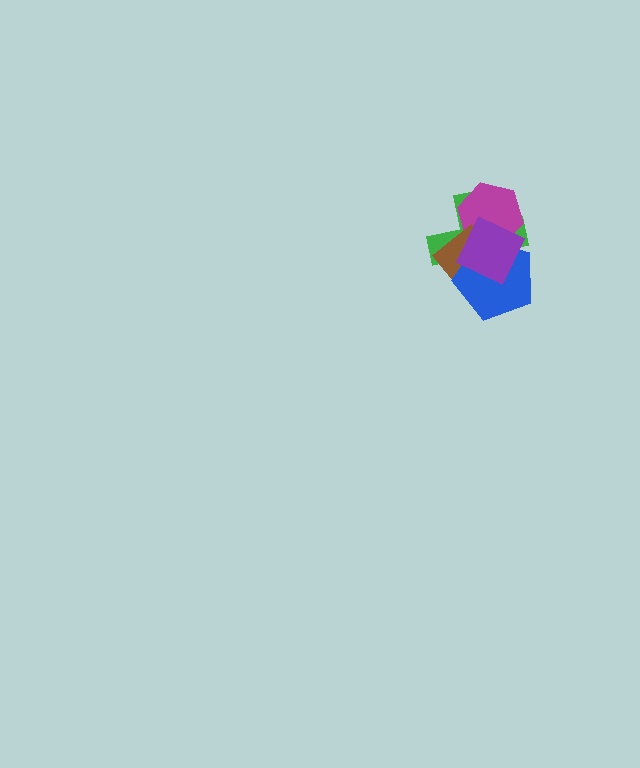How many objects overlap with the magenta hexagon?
4 objects overlap with the magenta hexagon.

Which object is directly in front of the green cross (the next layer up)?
The magenta hexagon is directly in front of the green cross.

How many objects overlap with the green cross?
4 objects overlap with the green cross.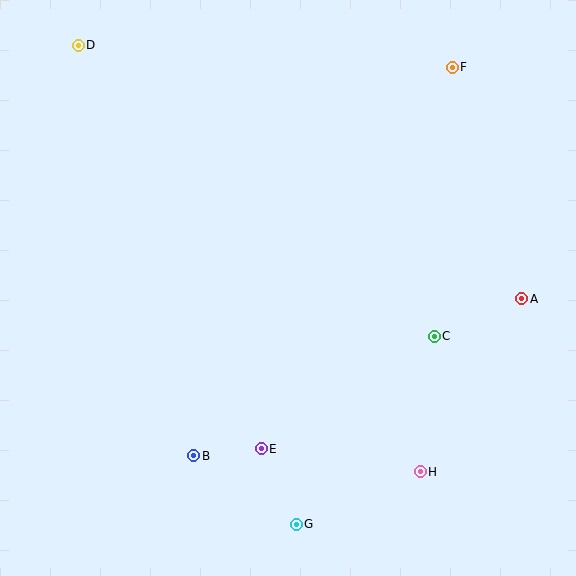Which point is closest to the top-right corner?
Point F is closest to the top-right corner.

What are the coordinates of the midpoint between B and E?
The midpoint between B and E is at (227, 452).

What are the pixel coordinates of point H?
Point H is at (420, 472).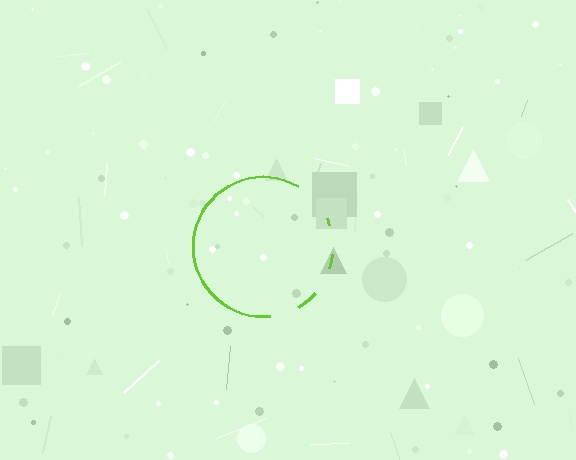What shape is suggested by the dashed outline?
The dashed outline suggests a circle.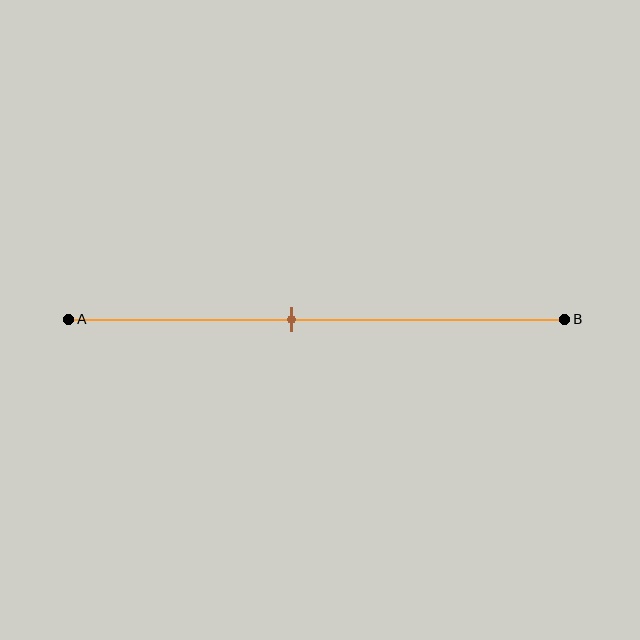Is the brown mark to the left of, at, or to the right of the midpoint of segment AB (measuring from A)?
The brown mark is to the left of the midpoint of segment AB.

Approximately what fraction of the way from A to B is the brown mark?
The brown mark is approximately 45% of the way from A to B.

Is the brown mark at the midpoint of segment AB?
No, the mark is at about 45% from A, not at the 50% midpoint.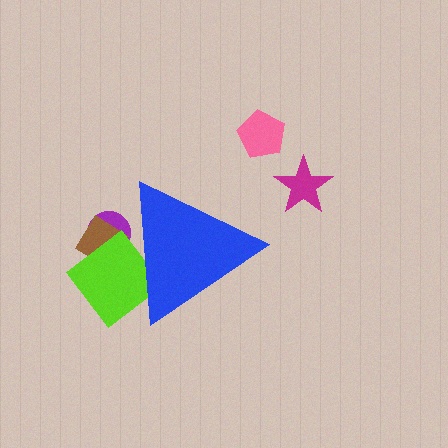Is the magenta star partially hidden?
No, the magenta star is fully visible.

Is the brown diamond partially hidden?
Yes, the brown diamond is partially hidden behind the blue triangle.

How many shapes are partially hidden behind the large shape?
3 shapes are partially hidden.